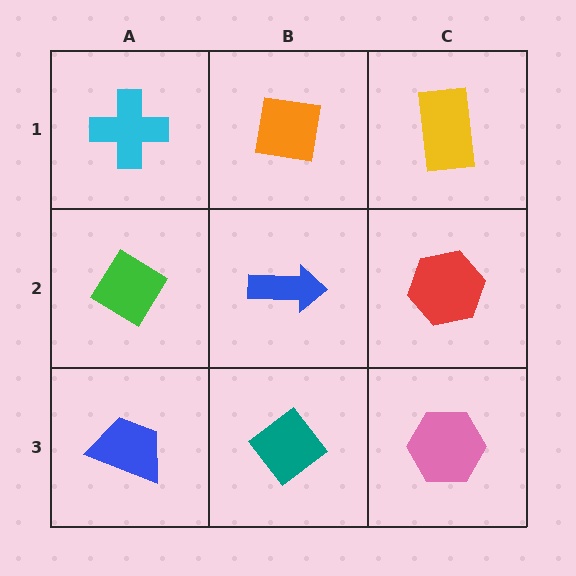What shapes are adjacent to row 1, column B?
A blue arrow (row 2, column B), a cyan cross (row 1, column A), a yellow rectangle (row 1, column C).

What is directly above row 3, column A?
A green diamond.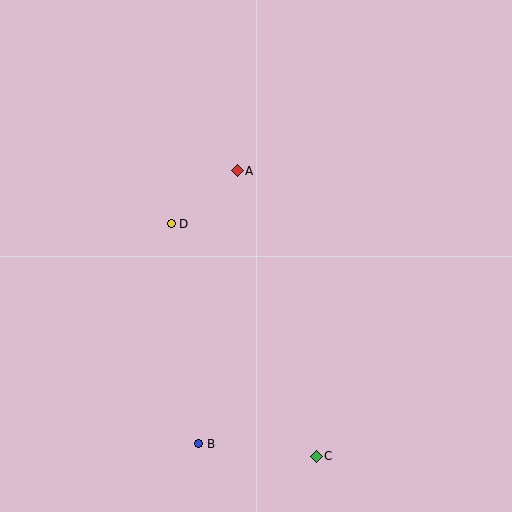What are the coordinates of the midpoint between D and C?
The midpoint between D and C is at (244, 340).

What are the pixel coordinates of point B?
Point B is at (199, 444).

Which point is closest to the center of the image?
Point A at (237, 171) is closest to the center.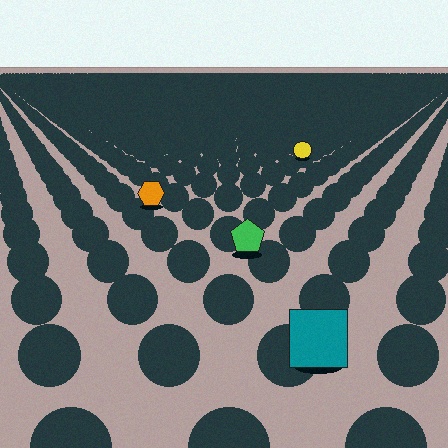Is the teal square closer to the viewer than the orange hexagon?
Yes. The teal square is closer — you can tell from the texture gradient: the ground texture is coarser near it.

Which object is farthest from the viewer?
The yellow circle is farthest from the viewer. It appears smaller and the ground texture around it is denser.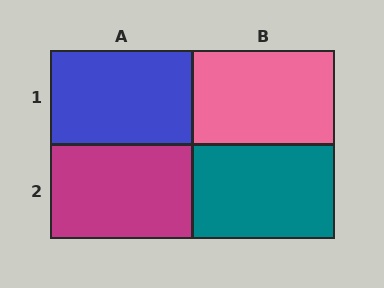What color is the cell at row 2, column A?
Magenta.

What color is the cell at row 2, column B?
Teal.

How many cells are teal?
1 cell is teal.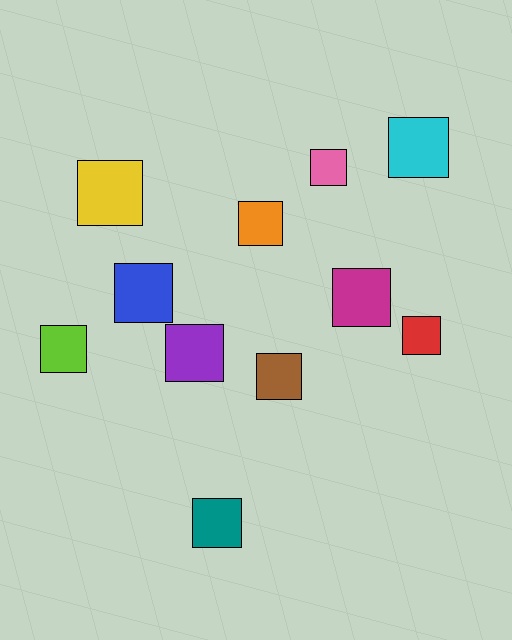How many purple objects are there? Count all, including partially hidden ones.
There is 1 purple object.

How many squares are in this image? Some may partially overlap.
There are 11 squares.